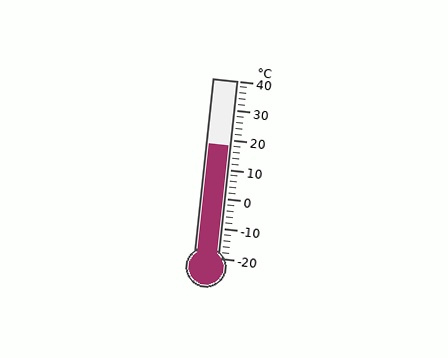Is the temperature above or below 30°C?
The temperature is below 30°C.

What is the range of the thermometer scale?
The thermometer scale ranges from -20°C to 40°C.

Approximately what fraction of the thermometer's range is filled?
The thermometer is filled to approximately 65% of its range.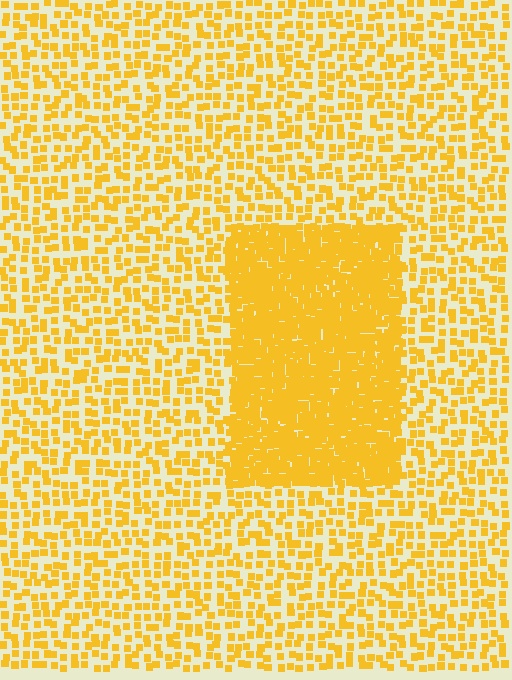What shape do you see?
I see a rectangle.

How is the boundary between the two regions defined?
The boundary is defined by a change in element density (approximately 2.8x ratio). All elements are the same color, size, and shape.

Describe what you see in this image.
The image contains small yellow elements arranged at two different densities. A rectangle-shaped region is visible where the elements are more densely packed than the surrounding area.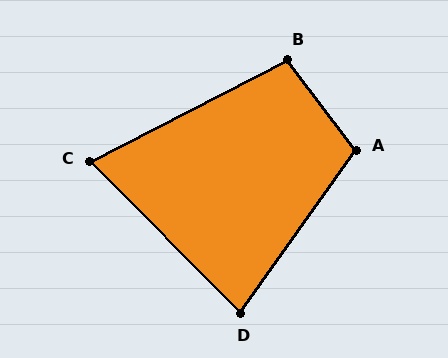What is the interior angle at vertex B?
Approximately 100 degrees (obtuse).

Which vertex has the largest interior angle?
A, at approximately 107 degrees.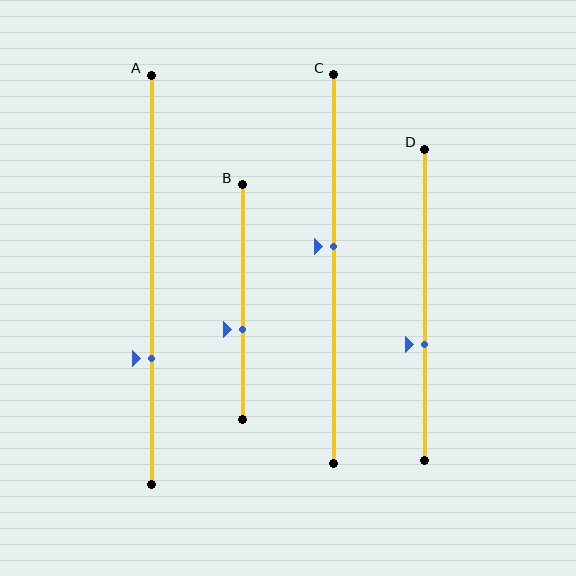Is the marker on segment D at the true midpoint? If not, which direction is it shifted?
No, the marker on segment D is shifted downward by about 13% of the segment length.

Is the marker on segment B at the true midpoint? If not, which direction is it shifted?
No, the marker on segment B is shifted downward by about 12% of the segment length.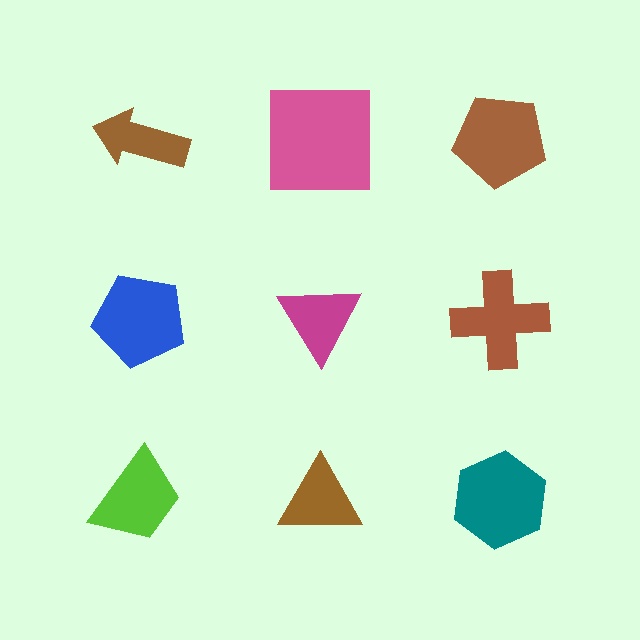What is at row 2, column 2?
A magenta triangle.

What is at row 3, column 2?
A brown triangle.